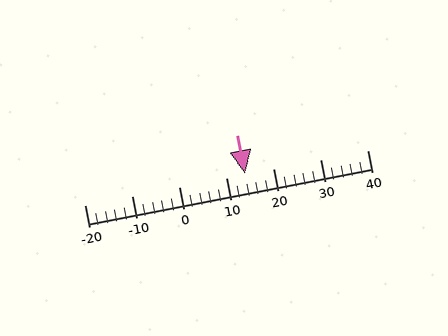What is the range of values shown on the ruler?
The ruler shows values from -20 to 40.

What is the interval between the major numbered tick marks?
The major tick marks are spaced 10 units apart.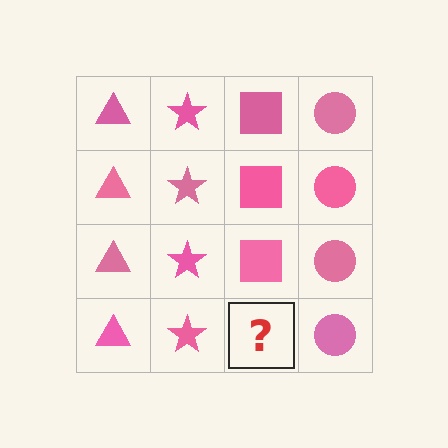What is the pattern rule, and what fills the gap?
The rule is that each column has a consistent shape. The gap should be filled with a pink square.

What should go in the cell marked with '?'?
The missing cell should contain a pink square.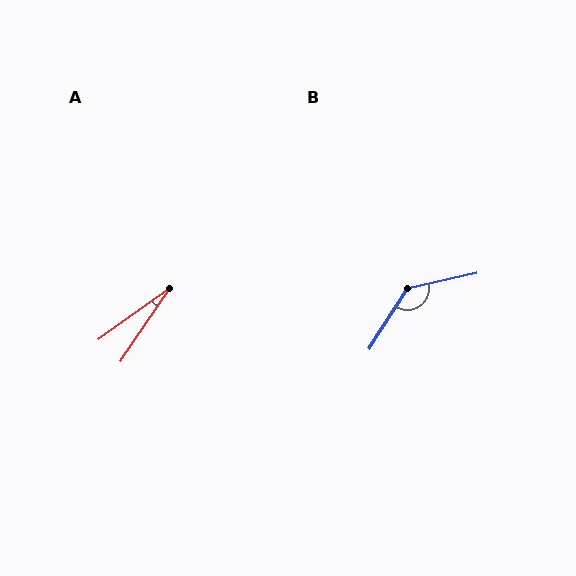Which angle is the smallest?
A, at approximately 20 degrees.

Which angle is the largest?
B, at approximately 136 degrees.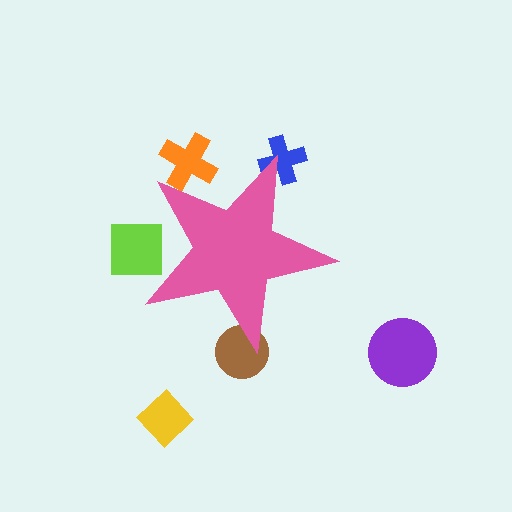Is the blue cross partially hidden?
Yes, the blue cross is partially hidden behind the pink star.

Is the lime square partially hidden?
Yes, the lime square is partially hidden behind the pink star.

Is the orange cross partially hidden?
Yes, the orange cross is partially hidden behind the pink star.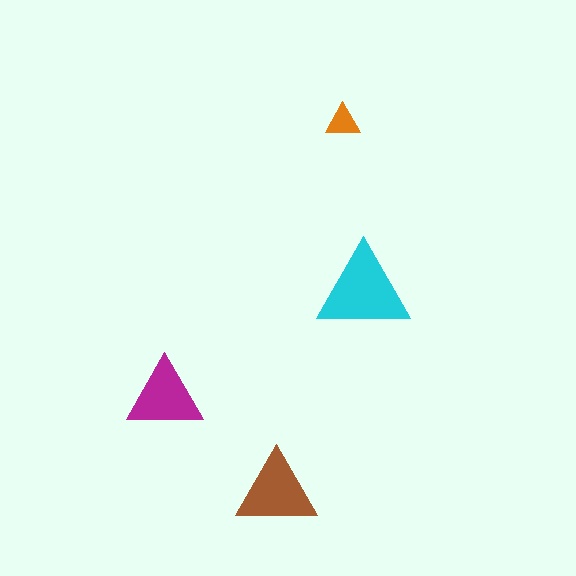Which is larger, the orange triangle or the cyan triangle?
The cyan one.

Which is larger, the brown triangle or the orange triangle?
The brown one.